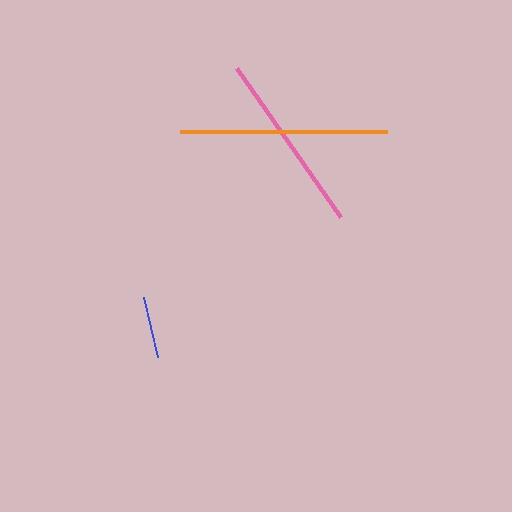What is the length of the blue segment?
The blue segment is approximately 62 pixels long.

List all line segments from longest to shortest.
From longest to shortest: orange, pink, blue.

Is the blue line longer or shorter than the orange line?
The orange line is longer than the blue line.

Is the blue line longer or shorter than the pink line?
The pink line is longer than the blue line.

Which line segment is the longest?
The orange line is the longest at approximately 207 pixels.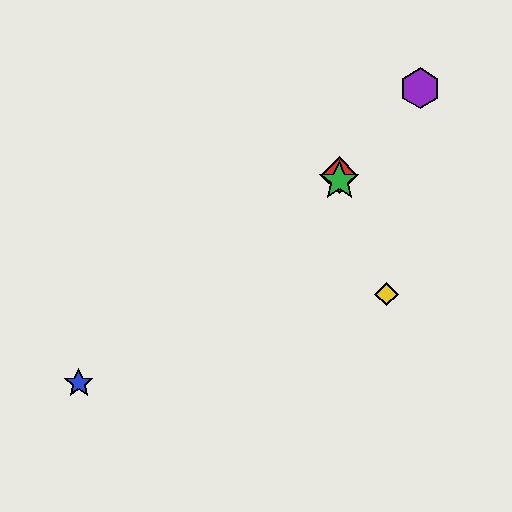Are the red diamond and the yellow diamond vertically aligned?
No, the red diamond is at x≈339 and the yellow diamond is at x≈386.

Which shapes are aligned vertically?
The red diamond, the green star are aligned vertically.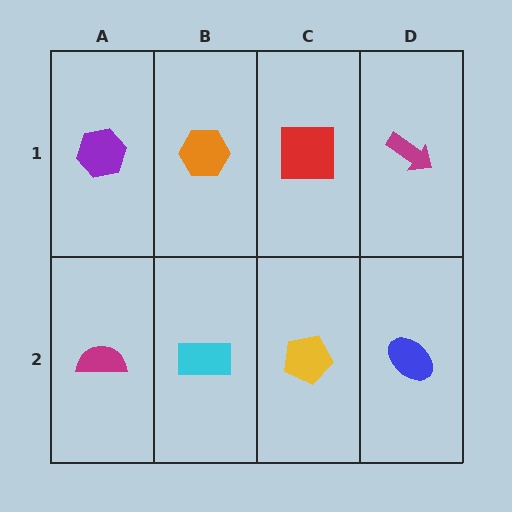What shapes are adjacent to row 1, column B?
A cyan rectangle (row 2, column B), a purple hexagon (row 1, column A), a red square (row 1, column C).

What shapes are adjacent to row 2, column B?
An orange hexagon (row 1, column B), a magenta semicircle (row 2, column A), a yellow pentagon (row 2, column C).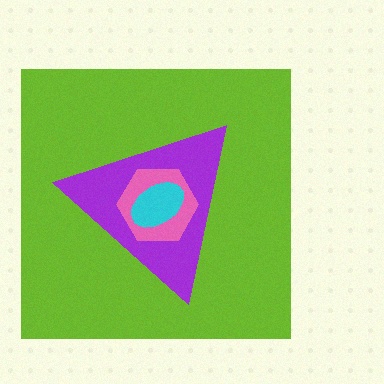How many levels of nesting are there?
4.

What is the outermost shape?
The lime square.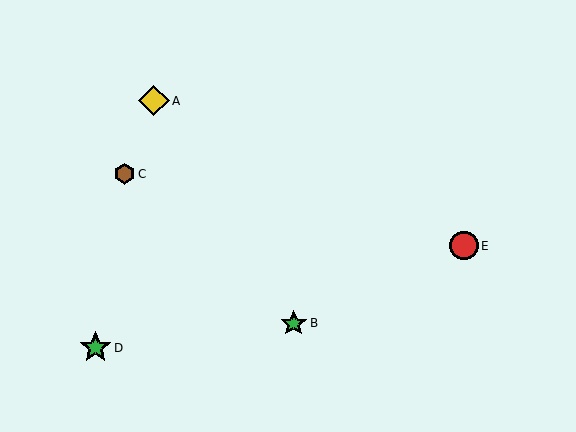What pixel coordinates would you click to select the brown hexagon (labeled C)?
Click at (124, 174) to select the brown hexagon C.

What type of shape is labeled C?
Shape C is a brown hexagon.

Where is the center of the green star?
The center of the green star is at (294, 323).